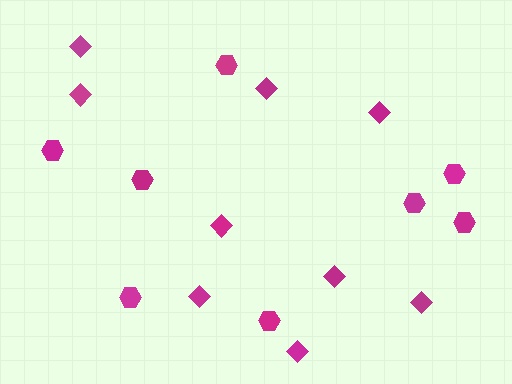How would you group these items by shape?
There are 2 groups: one group of diamonds (9) and one group of hexagons (8).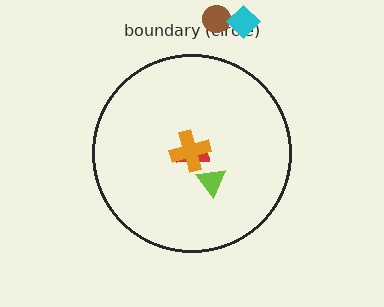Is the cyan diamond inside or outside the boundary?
Outside.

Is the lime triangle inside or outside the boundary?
Inside.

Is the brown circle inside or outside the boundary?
Outside.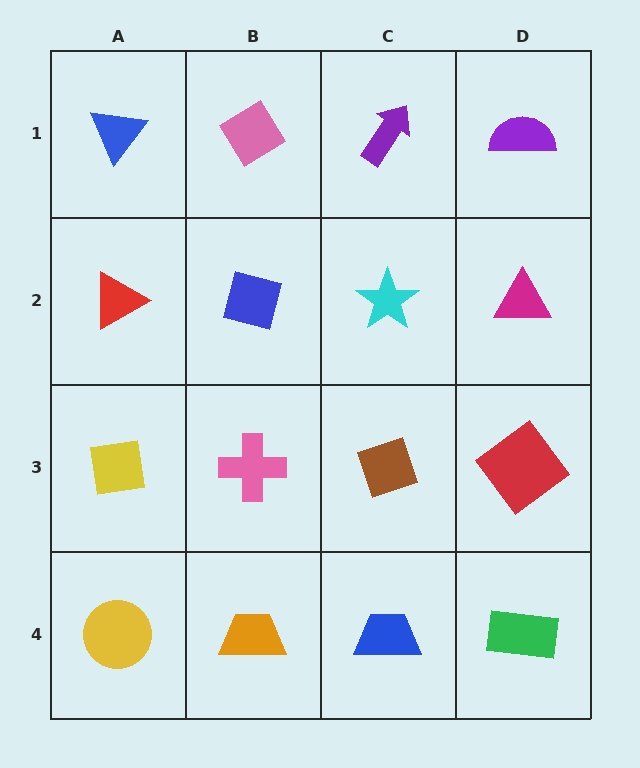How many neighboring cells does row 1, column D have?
2.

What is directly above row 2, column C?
A purple arrow.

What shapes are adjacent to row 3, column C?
A cyan star (row 2, column C), a blue trapezoid (row 4, column C), a pink cross (row 3, column B), a red diamond (row 3, column D).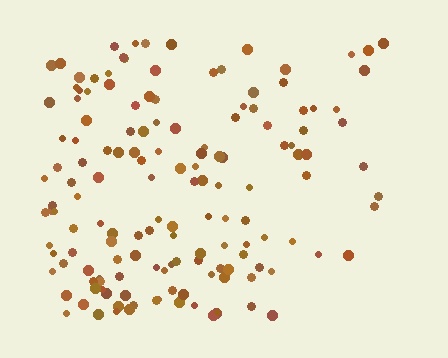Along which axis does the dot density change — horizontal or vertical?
Horizontal.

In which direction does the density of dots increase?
From right to left, with the left side densest.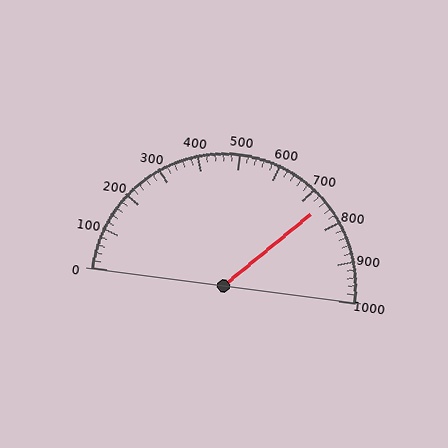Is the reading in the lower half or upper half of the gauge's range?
The reading is in the upper half of the range (0 to 1000).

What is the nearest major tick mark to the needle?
The nearest major tick mark is 700.